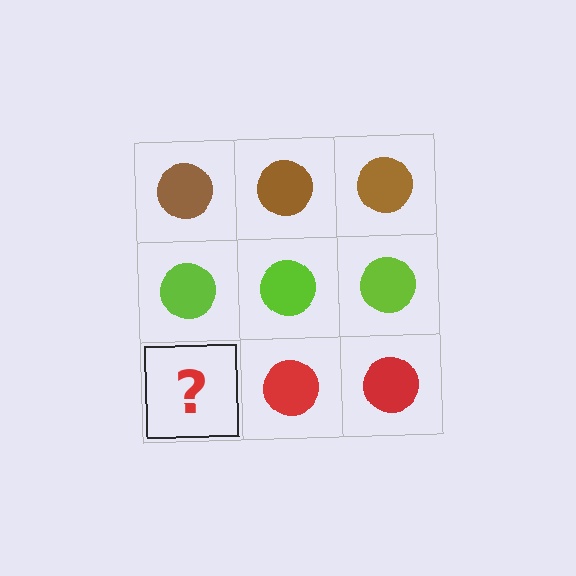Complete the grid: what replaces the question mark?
The question mark should be replaced with a red circle.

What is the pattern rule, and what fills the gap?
The rule is that each row has a consistent color. The gap should be filled with a red circle.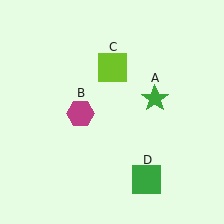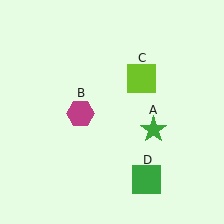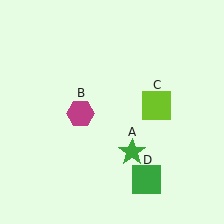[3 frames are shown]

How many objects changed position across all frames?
2 objects changed position: green star (object A), lime square (object C).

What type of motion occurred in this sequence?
The green star (object A), lime square (object C) rotated clockwise around the center of the scene.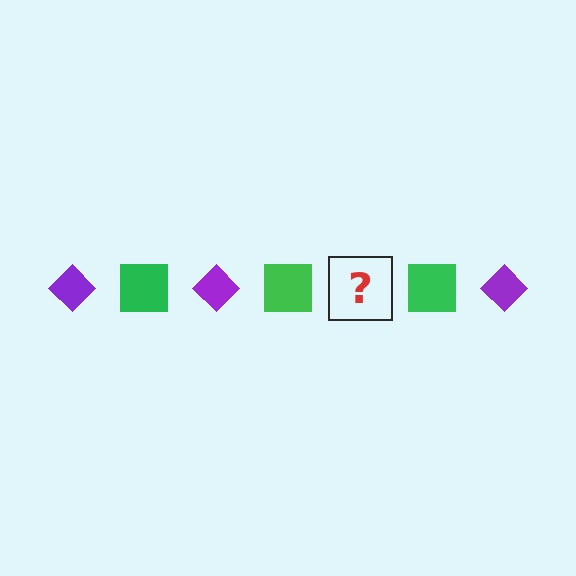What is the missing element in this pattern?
The missing element is a purple diamond.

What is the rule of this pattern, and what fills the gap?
The rule is that the pattern alternates between purple diamond and green square. The gap should be filled with a purple diamond.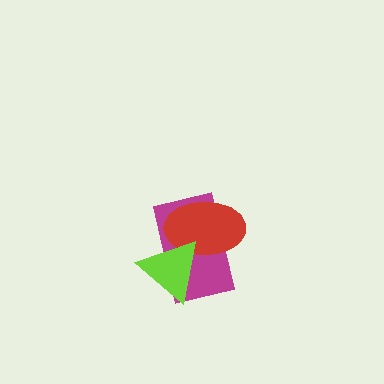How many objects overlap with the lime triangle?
2 objects overlap with the lime triangle.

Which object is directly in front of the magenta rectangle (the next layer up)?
The red ellipse is directly in front of the magenta rectangle.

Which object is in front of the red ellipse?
The lime triangle is in front of the red ellipse.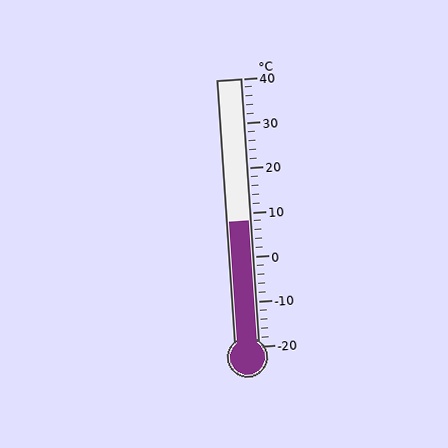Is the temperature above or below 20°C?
The temperature is below 20°C.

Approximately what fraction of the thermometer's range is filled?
The thermometer is filled to approximately 45% of its range.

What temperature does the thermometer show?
The thermometer shows approximately 8°C.